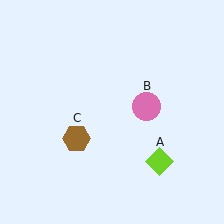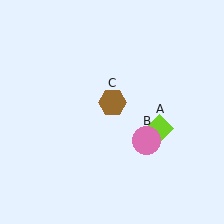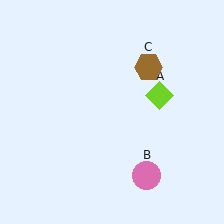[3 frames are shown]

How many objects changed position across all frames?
3 objects changed position: lime diamond (object A), pink circle (object B), brown hexagon (object C).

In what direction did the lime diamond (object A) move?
The lime diamond (object A) moved up.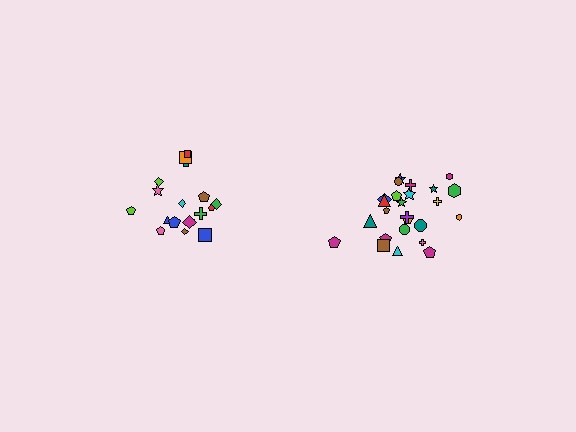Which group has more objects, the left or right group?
The right group.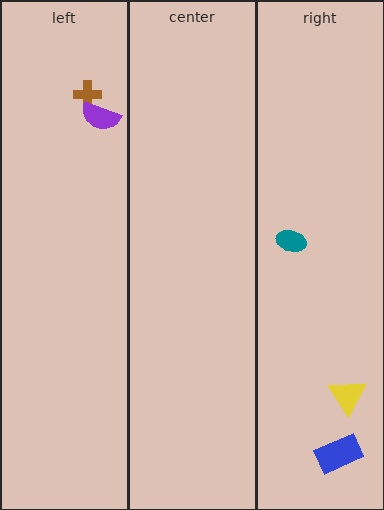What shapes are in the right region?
The blue rectangle, the teal ellipse, the yellow triangle.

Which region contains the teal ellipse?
The right region.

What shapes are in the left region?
The brown cross, the purple semicircle.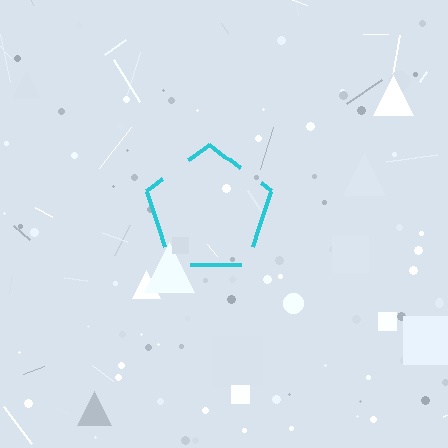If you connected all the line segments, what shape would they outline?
They would outline a pentagon.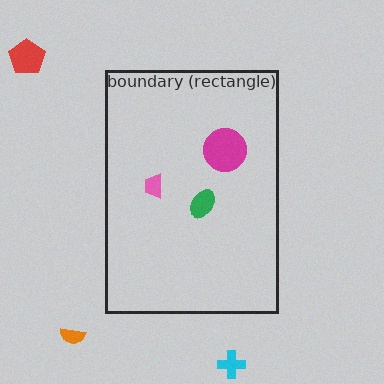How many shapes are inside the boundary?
3 inside, 3 outside.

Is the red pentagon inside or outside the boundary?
Outside.